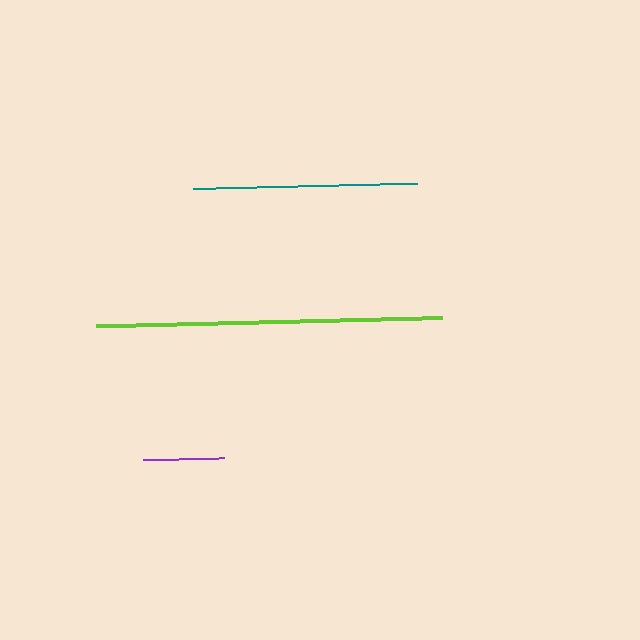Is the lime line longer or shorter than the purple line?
The lime line is longer than the purple line.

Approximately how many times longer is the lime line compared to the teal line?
The lime line is approximately 1.5 times the length of the teal line.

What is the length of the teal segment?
The teal segment is approximately 224 pixels long.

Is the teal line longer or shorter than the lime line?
The lime line is longer than the teal line.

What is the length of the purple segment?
The purple segment is approximately 81 pixels long.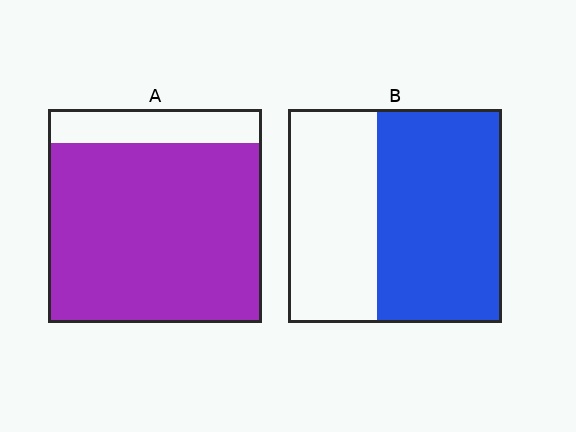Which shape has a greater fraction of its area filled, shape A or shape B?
Shape A.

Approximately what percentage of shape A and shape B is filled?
A is approximately 85% and B is approximately 60%.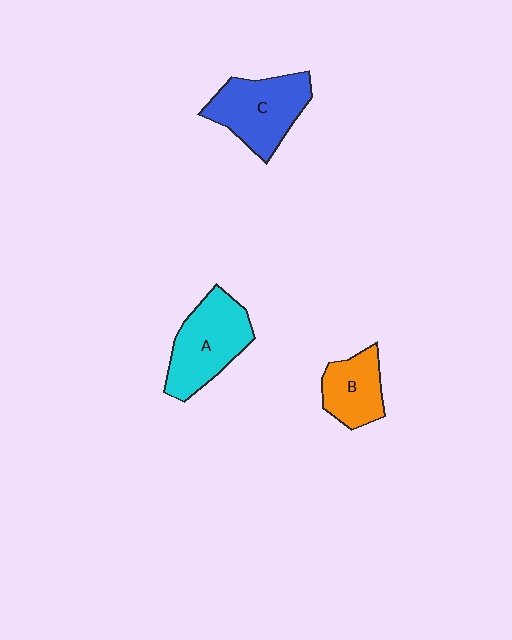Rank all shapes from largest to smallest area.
From largest to smallest: A (cyan), C (blue), B (orange).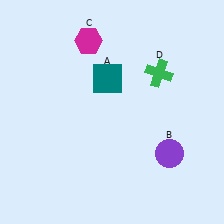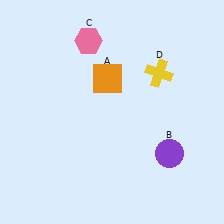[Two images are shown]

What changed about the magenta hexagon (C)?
In Image 1, C is magenta. In Image 2, it changed to pink.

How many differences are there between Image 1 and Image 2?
There are 3 differences between the two images.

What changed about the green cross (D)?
In Image 1, D is green. In Image 2, it changed to yellow.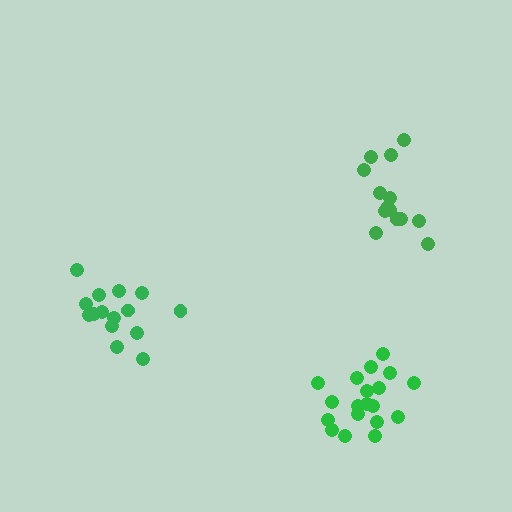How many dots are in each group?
Group 1: 15 dots, Group 2: 14 dots, Group 3: 19 dots (48 total).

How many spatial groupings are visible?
There are 3 spatial groupings.